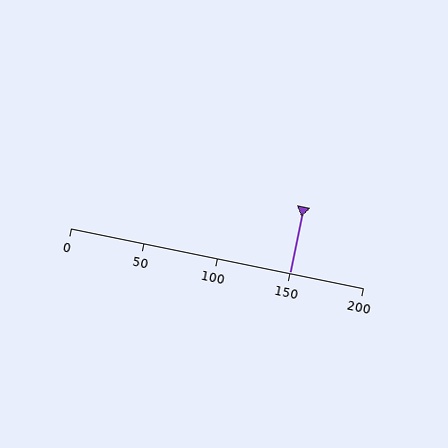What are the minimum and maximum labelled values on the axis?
The axis runs from 0 to 200.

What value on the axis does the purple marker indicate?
The marker indicates approximately 150.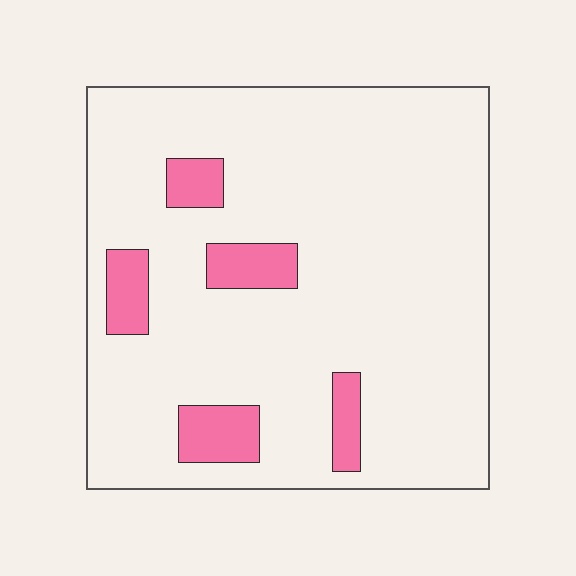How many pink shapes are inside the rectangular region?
5.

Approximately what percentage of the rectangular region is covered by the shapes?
Approximately 10%.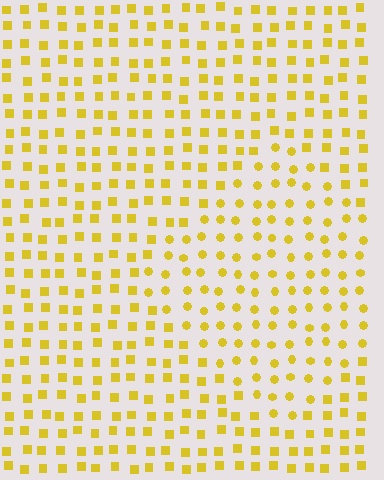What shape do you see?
I see a diamond.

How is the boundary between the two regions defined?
The boundary is defined by a change in element shape: circles inside vs. squares outside. All elements share the same color and spacing.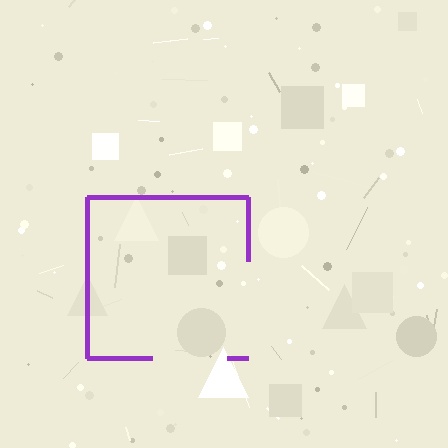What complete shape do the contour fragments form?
The contour fragments form a square.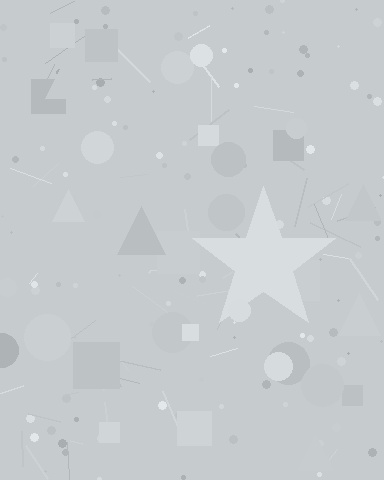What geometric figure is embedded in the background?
A star is embedded in the background.